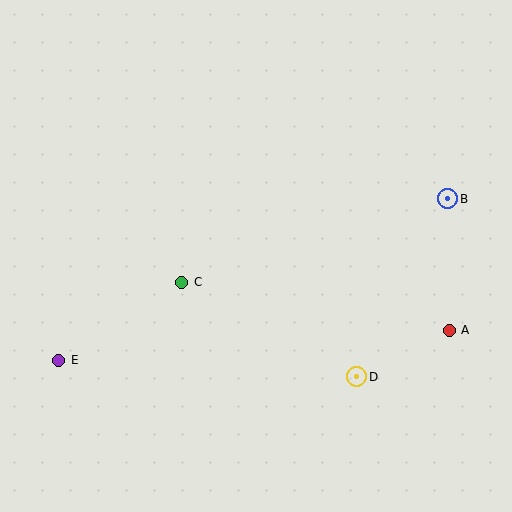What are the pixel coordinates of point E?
Point E is at (59, 360).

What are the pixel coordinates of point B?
Point B is at (448, 199).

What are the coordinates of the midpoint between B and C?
The midpoint between B and C is at (315, 240).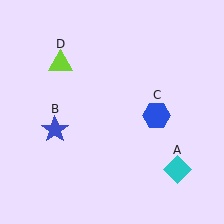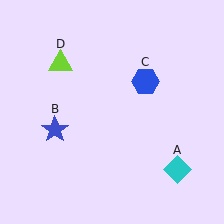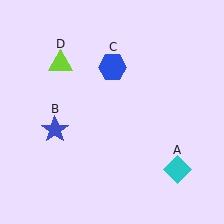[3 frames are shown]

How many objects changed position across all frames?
1 object changed position: blue hexagon (object C).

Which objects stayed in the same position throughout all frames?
Cyan diamond (object A) and blue star (object B) and lime triangle (object D) remained stationary.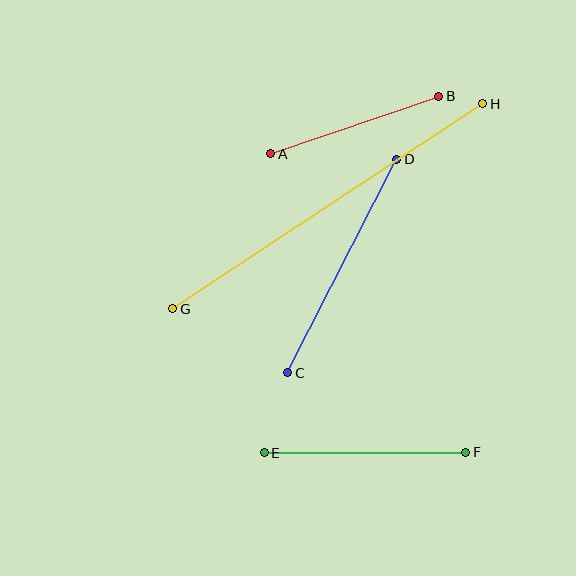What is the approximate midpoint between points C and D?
The midpoint is at approximately (342, 266) pixels.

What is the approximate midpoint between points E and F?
The midpoint is at approximately (365, 453) pixels.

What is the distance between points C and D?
The distance is approximately 240 pixels.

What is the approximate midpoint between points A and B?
The midpoint is at approximately (355, 125) pixels.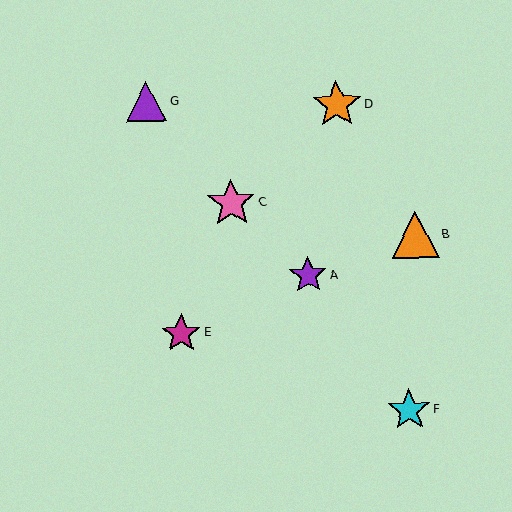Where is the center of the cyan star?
The center of the cyan star is at (409, 410).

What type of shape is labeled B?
Shape B is an orange triangle.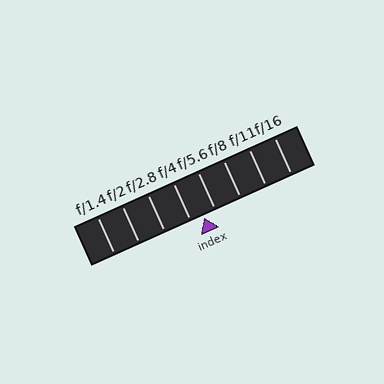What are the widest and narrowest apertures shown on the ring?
The widest aperture shown is f/1.4 and the narrowest is f/16.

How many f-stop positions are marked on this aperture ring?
There are 8 f-stop positions marked.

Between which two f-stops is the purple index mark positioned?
The index mark is between f/4 and f/5.6.